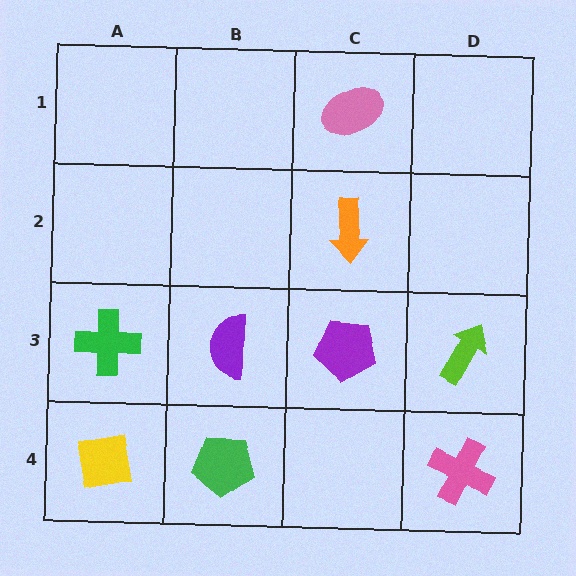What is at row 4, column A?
A yellow square.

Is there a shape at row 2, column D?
No, that cell is empty.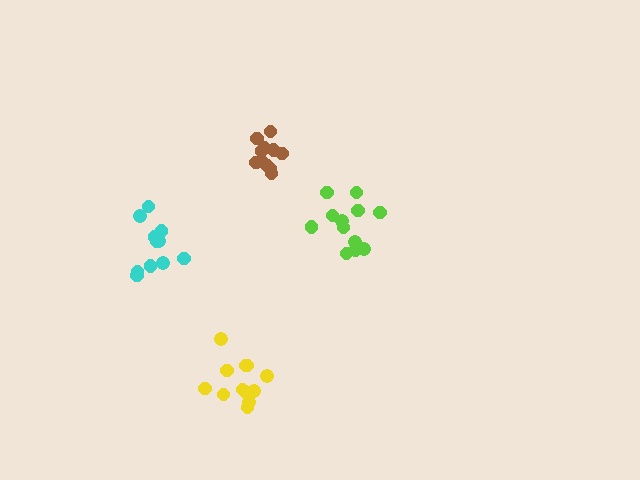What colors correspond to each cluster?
The clusters are colored: cyan, brown, yellow, lime.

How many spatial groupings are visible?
There are 4 spatial groupings.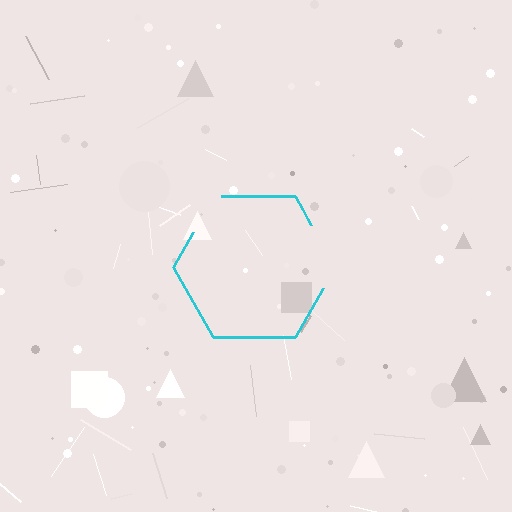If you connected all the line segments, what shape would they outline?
They would outline a hexagon.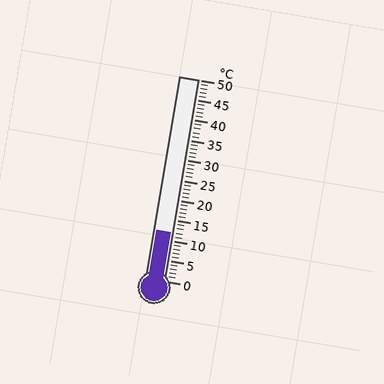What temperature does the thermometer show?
The thermometer shows approximately 12°C.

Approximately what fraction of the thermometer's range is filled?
The thermometer is filled to approximately 25% of its range.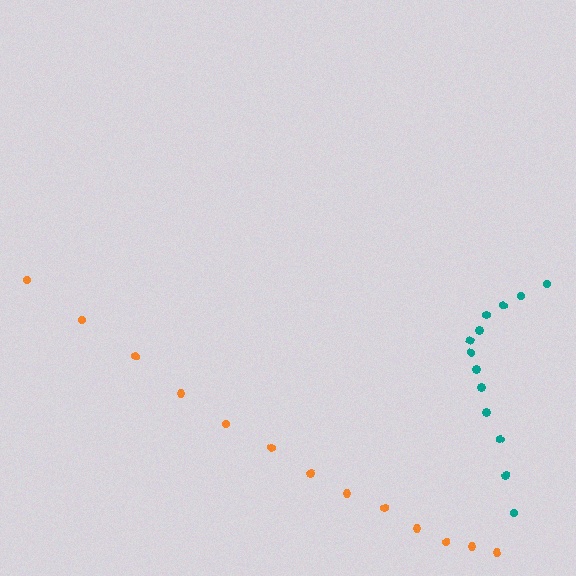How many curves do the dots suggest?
There are 2 distinct paths.